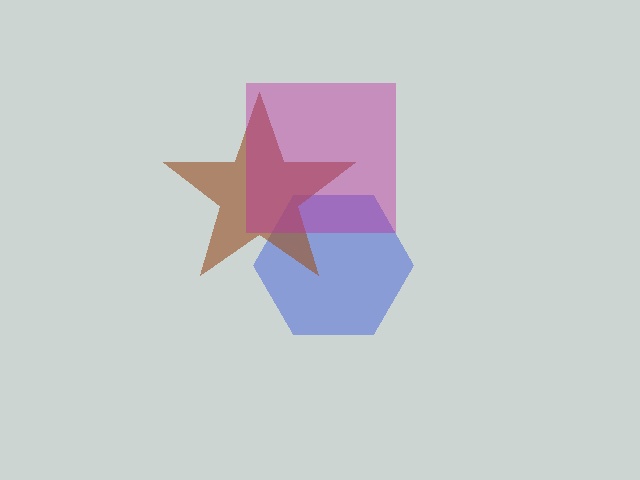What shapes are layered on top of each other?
The layered shapes are: a blue hexagon, a brown star, a magenta square.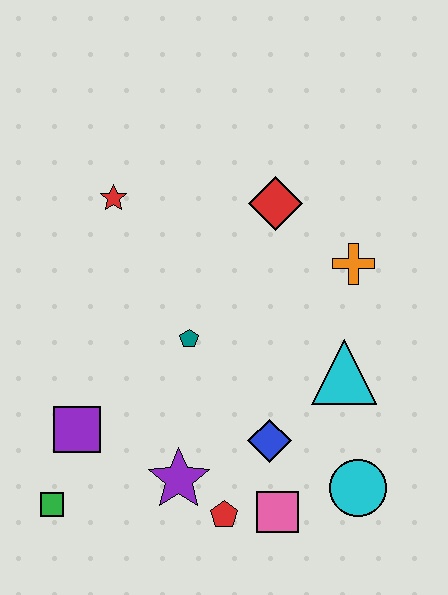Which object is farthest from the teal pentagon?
The cyan circle is farthest from the teal pentagon.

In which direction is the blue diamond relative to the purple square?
The blue diamond is to the right of the purple square.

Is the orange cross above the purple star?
Yes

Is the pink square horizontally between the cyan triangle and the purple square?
Yes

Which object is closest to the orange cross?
The red diamond is closest to the orange cross.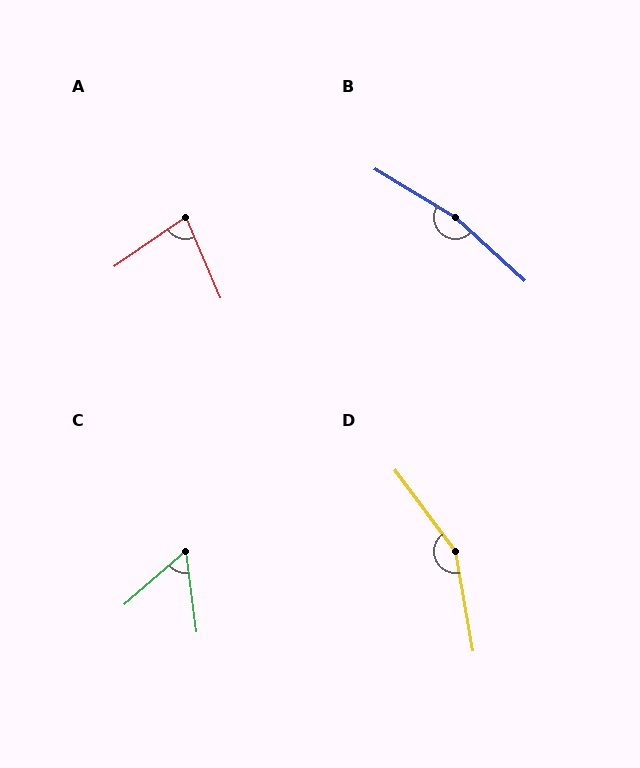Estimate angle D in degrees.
Approximately 154 degrees.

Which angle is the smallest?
C, at approximately 57 degrees.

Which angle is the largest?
B, at approximately 169 degrees.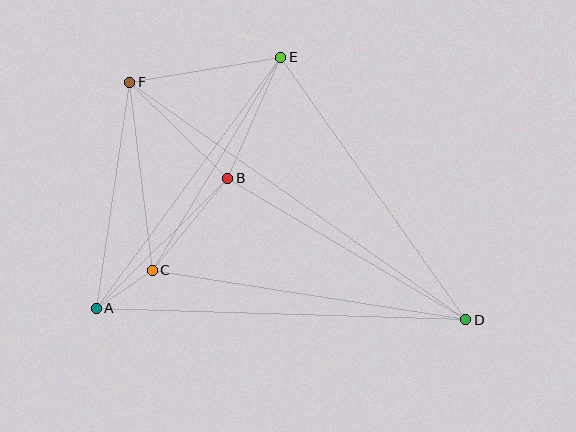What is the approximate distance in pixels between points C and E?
The distance between C and E is approximately 249 pixels.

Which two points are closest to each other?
Points A and C are closest to each other.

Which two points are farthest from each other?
Points D and F are farthest from each other.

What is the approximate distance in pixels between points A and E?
The distance between A and E is approximately 311 pixels.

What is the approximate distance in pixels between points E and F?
The distance between E and F is approximately 153 pixels.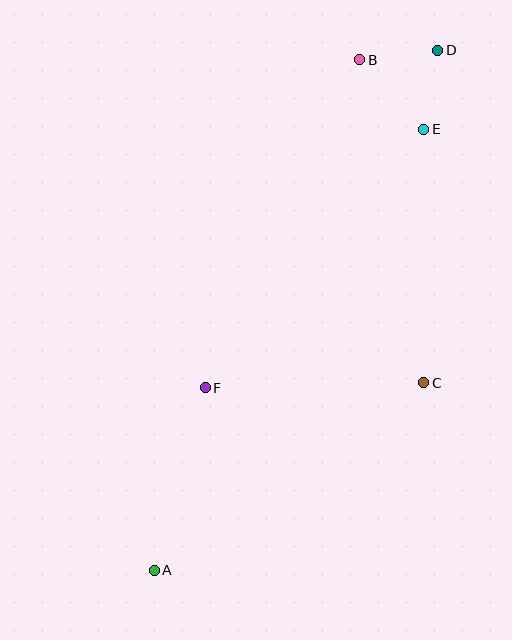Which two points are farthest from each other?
Points A and D are farthest from each other.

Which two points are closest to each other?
Points B and D are closest to each other.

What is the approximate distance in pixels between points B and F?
The distance between B and F is approximately 363 pixels.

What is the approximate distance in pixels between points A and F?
The distance between A and F is approximately 189 pixels.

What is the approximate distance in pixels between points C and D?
The distance between C and D is approximately 333 pixels.